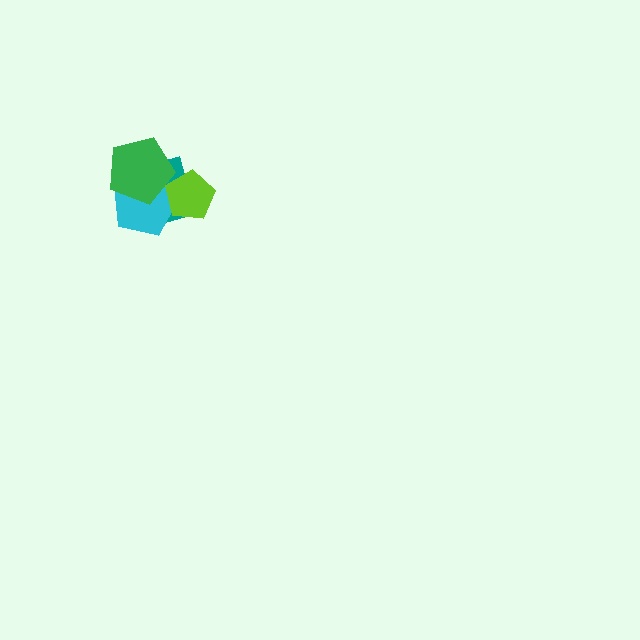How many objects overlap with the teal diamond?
3 objects overlap with the teal diamond.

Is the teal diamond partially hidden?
Yes, it is partially covered by another shape.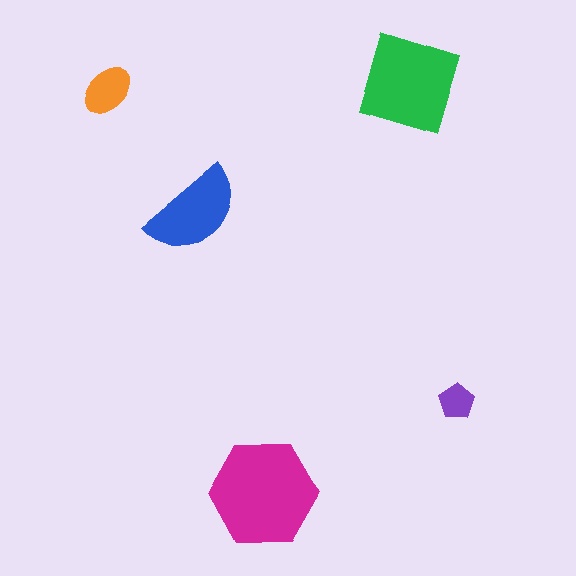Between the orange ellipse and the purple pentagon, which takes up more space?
The orange ellipse.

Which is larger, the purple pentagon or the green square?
The green square.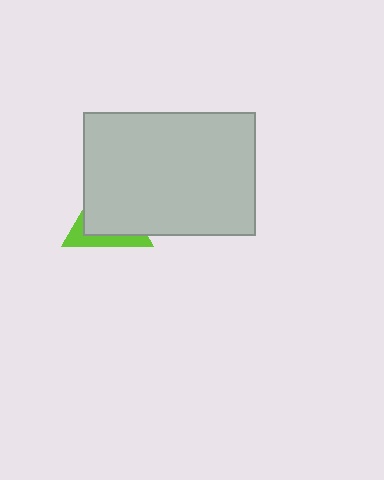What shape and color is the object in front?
The object in front is a light gray rectangle.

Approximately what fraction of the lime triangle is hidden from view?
Roughly 67% of the lime triangle is hidden behind the light gray rectangle.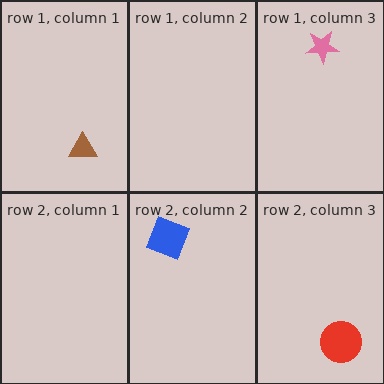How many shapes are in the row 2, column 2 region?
1.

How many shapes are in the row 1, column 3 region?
1.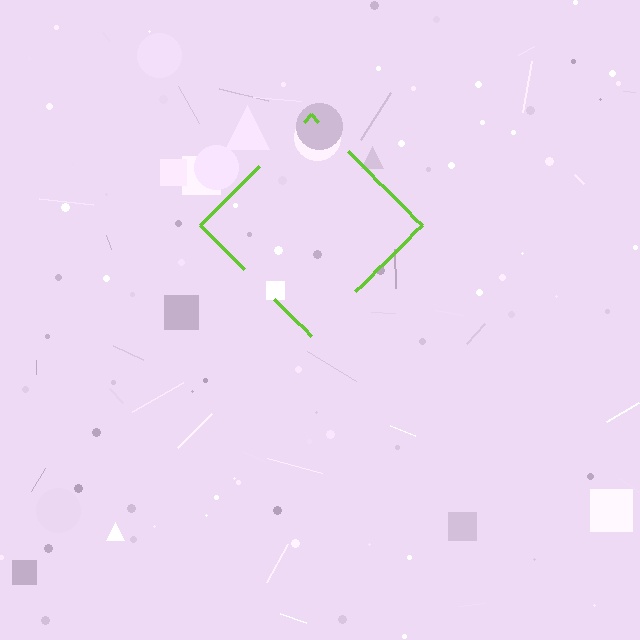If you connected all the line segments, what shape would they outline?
They would outline a diamond.